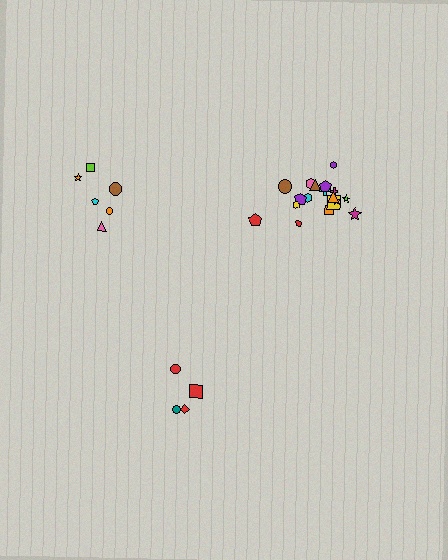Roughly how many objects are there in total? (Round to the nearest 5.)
Roughly 30 objects in total.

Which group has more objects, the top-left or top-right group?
The top-right group.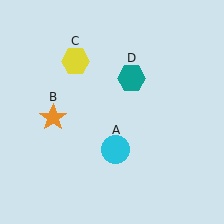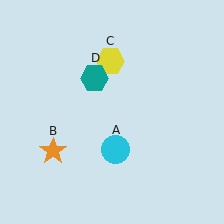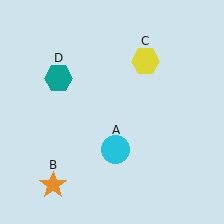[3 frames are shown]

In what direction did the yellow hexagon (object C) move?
The yellow hexagon (object C) moved right.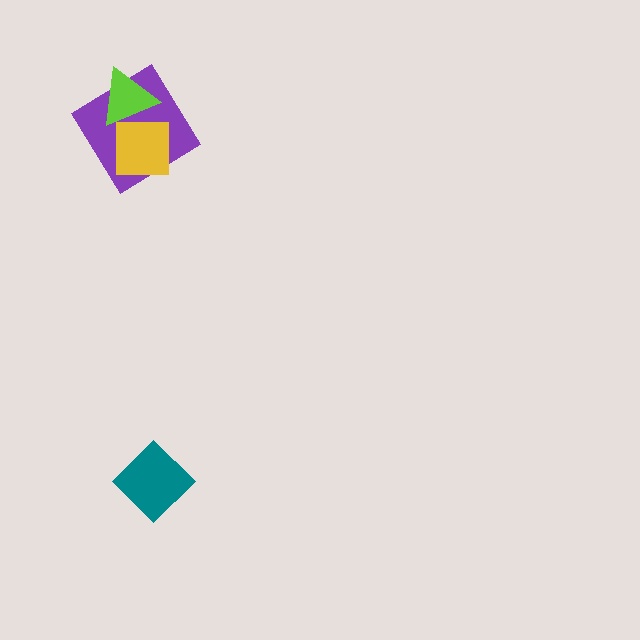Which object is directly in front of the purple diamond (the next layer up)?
The lime triangle is directly in front of the purple diamond.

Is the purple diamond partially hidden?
Yes, it is partially covered by another shape.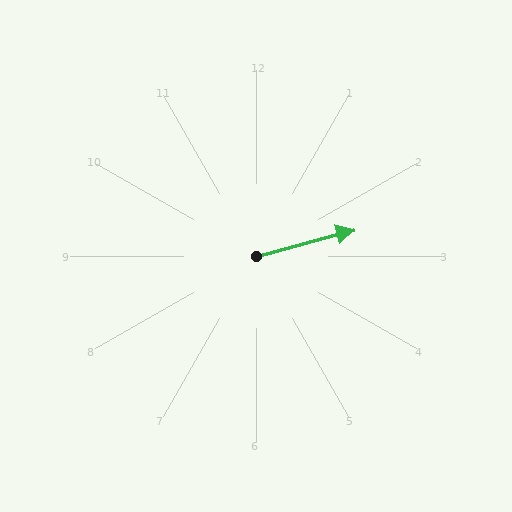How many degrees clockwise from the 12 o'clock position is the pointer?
Approximately 75 degrees.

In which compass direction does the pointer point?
East.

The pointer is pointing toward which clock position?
Roughly 2 o'clock.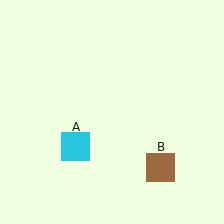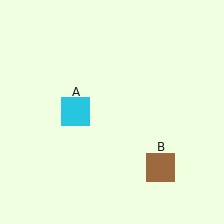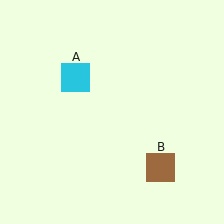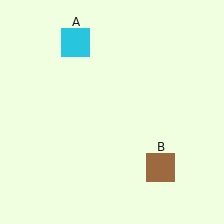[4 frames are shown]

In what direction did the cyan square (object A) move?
The cyan square (object A) moved up.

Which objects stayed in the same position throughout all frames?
Brown square (object B) remained stationary.